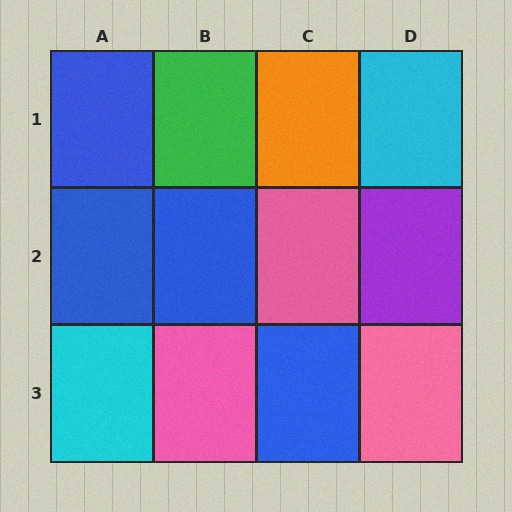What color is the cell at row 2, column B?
Blue.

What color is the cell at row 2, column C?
Pink.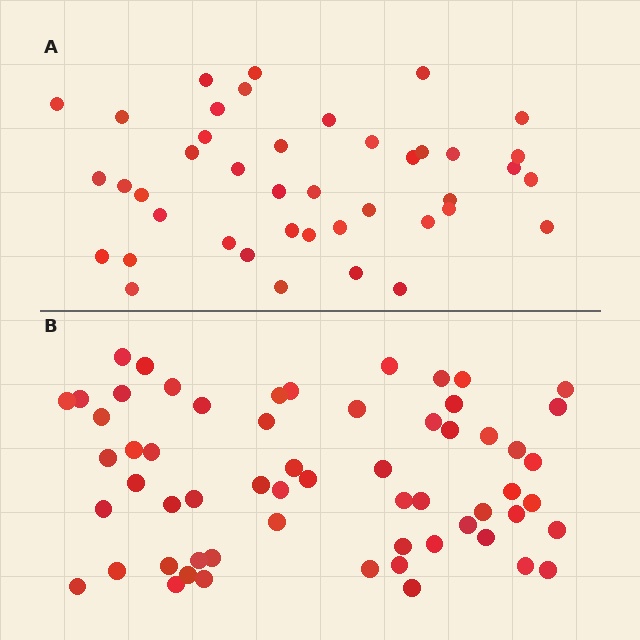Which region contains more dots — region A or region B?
Region B (the bottom region) has more dots.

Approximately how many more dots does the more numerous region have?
Region B has approximately 20 more dots than region A.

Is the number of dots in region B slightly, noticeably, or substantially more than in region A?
Region B has noticeably more, but not dramatically so. The ratio is roughly 1.4 to 1.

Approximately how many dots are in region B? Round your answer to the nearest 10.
About 60 dots.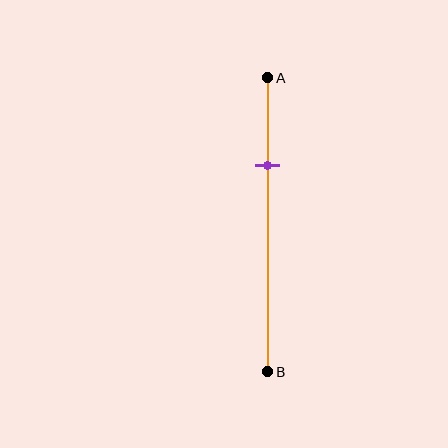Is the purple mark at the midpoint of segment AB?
No, the mark is at about 30% from A, not at the 50% midpoint.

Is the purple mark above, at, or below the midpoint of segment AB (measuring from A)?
The purple mark is above the midpoint of segment AB.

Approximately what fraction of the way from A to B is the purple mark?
The purple mark is approximately 30% of the way from A to B.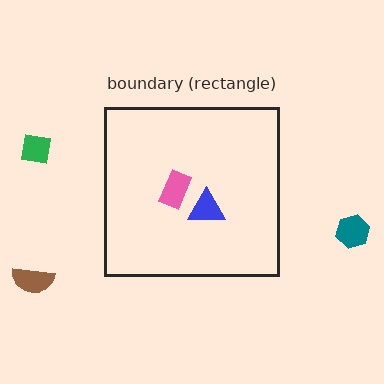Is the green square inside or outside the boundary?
Outside.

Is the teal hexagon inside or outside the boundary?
Outside.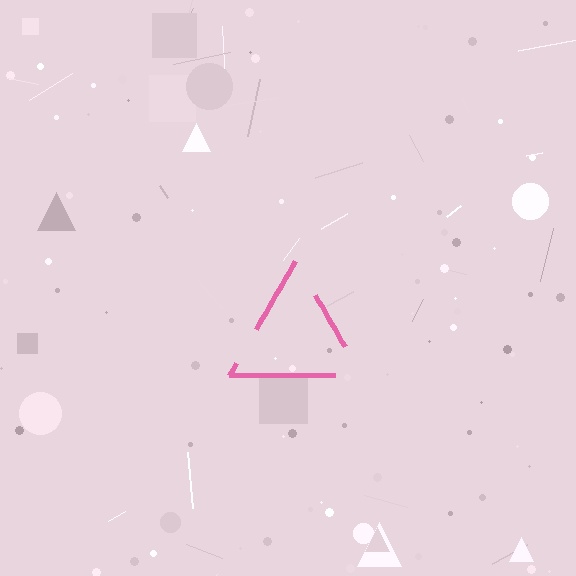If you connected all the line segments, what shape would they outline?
They would outline a triangle.